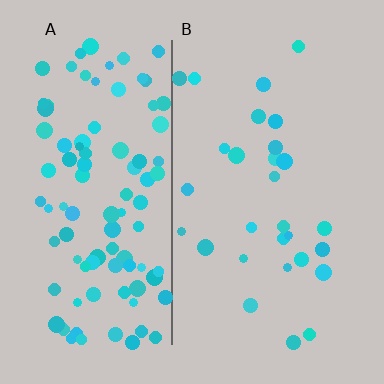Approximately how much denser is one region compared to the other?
Approximately 3.5× — region A over region B.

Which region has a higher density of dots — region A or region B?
A (the left).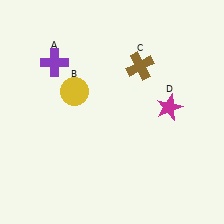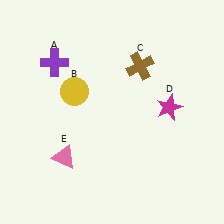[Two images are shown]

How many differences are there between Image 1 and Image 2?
There is 1 difference between the two images.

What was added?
A pink triangle (E) was added in Image 2.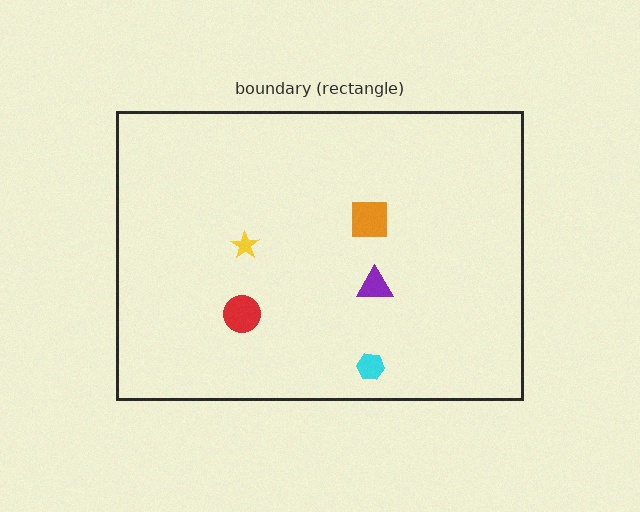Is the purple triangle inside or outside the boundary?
Inside.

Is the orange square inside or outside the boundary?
Inside.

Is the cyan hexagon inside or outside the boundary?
Inside.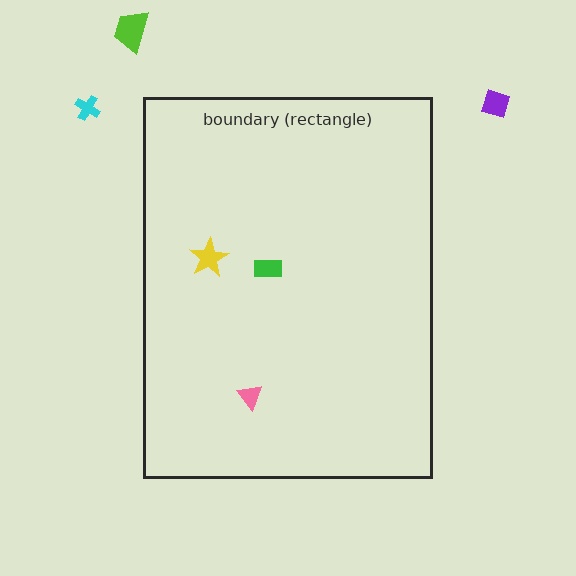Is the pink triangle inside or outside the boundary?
Inside.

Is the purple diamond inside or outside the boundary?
Outside.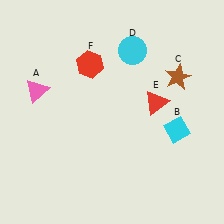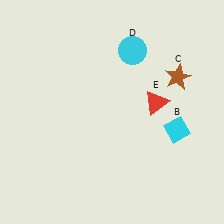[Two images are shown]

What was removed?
The red hexagon (F), the pink triangle (A) were removed in Image 2.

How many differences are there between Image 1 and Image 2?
There are 2 differences between the two images.